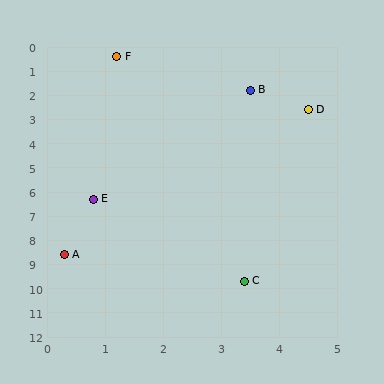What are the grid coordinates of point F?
Point F is at approximately (1.2, 0.4).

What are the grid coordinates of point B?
Point B is at approximately (3.5, 1.8).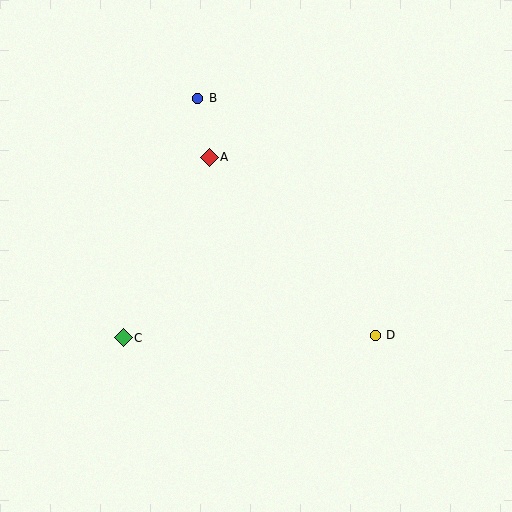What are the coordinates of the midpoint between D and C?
The midpoint between D and C is at (249, 336).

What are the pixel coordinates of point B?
Point B is at (198, 98).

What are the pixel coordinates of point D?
Point D is at (375, 335).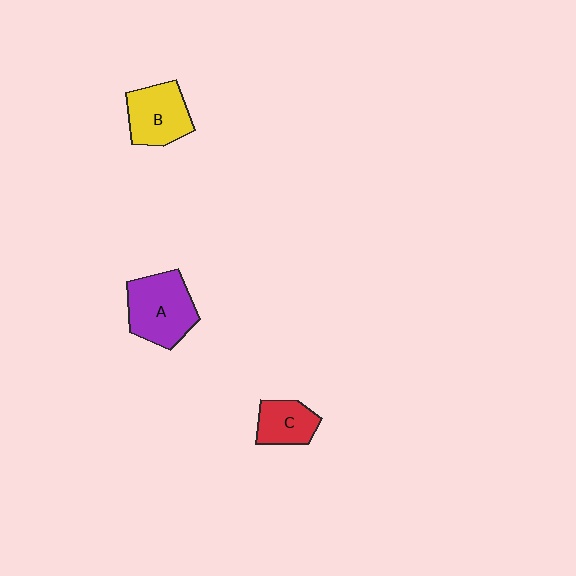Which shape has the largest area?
Shape A (purple).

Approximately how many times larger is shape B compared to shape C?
Approximately 1.4 times.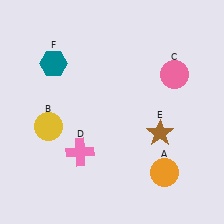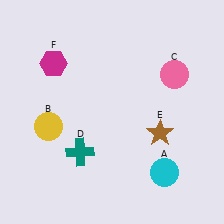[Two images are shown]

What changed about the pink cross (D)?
In Image 1, D is pink. In Image 2, it changed to teal.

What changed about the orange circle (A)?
In Image 1, A is orange. In Image 2, it changed to cyan.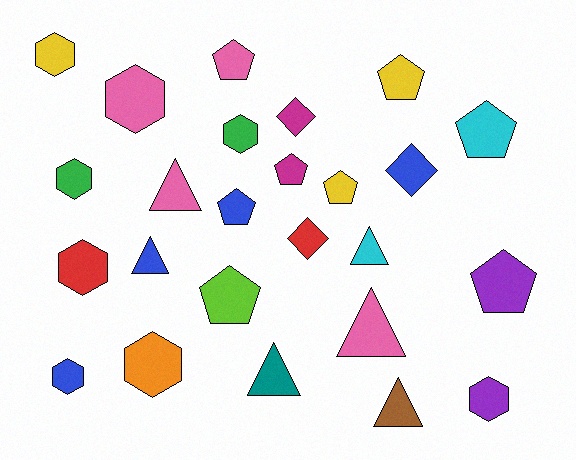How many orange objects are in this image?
There is 1 orange object.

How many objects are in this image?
There are 25 objects.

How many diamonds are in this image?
There are 3 diamonds.